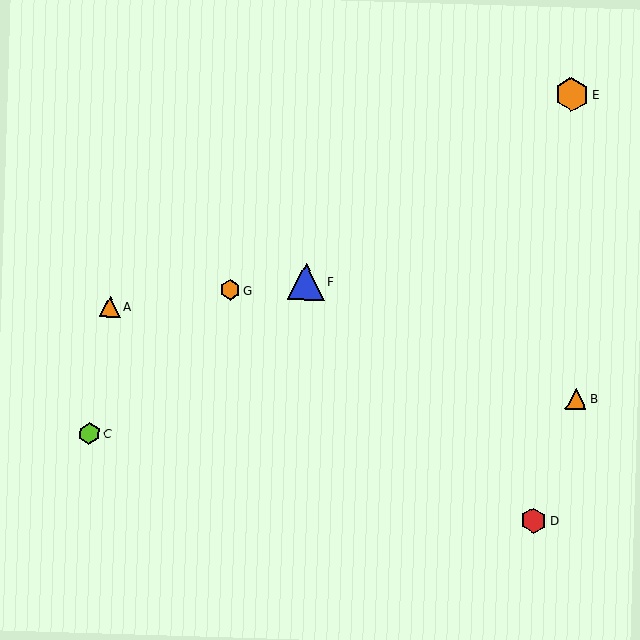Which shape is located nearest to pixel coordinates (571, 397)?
The orange triangle (labeled B) at (576, 399) is nearest to that location.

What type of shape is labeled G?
Shape G is an orange hexagon.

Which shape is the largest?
The blue triangle (labeled F) is the largest.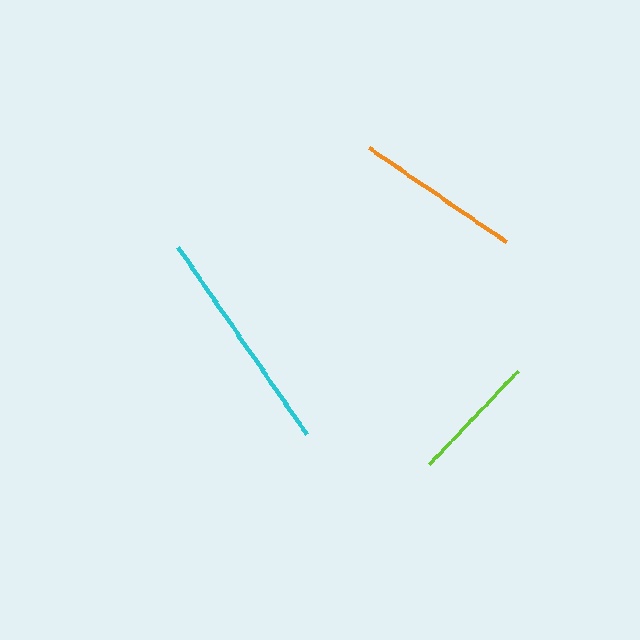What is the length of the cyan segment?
The cyan segment is approximately 227 pixels long.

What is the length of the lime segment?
The lime segment is approximately 129 pixels long.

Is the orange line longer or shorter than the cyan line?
The cyan line is longer than the orange line.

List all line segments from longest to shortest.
From longest to shortest: cyan, orange, lime.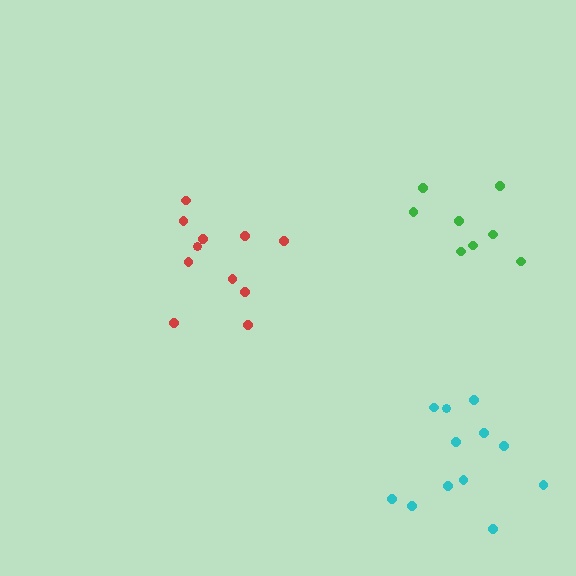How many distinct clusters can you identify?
There are 3 distinct clusters.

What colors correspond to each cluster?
The clusters are colored: red, green, cyan.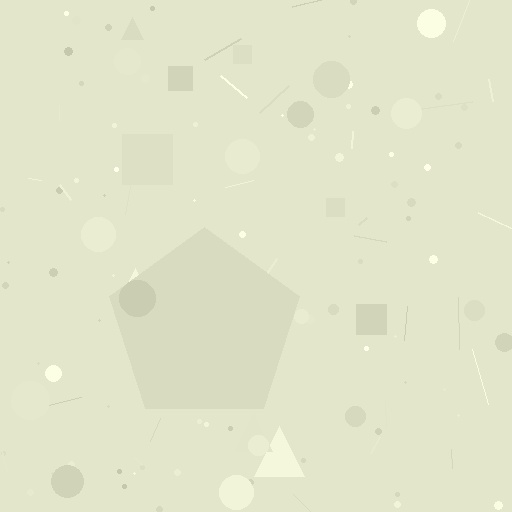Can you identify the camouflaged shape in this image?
The camouflaged shape is a pentagon.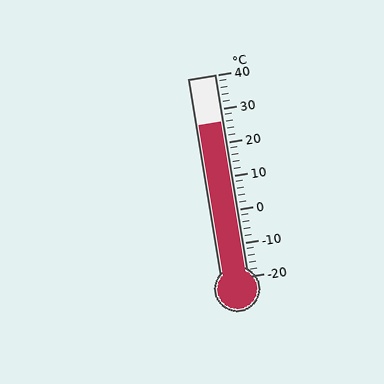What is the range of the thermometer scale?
The thermometer scale ranges from -20°C to 40°C.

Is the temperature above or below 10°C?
The temperature is above 10°C.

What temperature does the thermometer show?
The thermometer shows approximately 26°C.